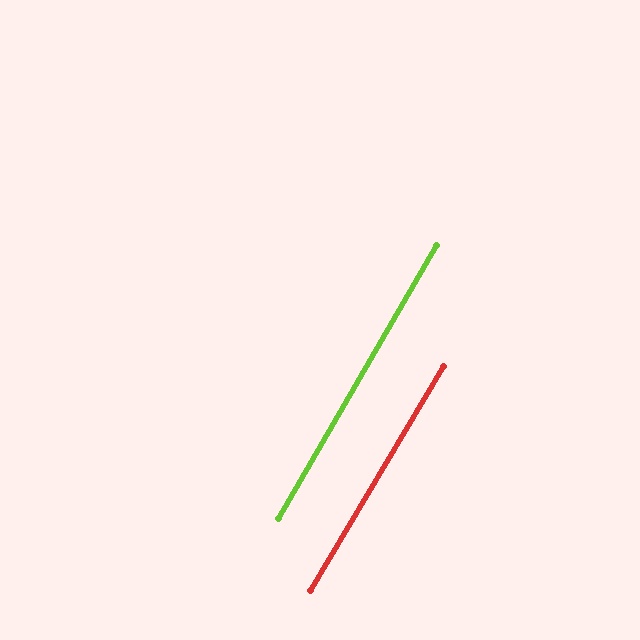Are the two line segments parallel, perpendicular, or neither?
Parallel — their directions differ by only 0.8°.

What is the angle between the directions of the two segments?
Approximately 1 degree.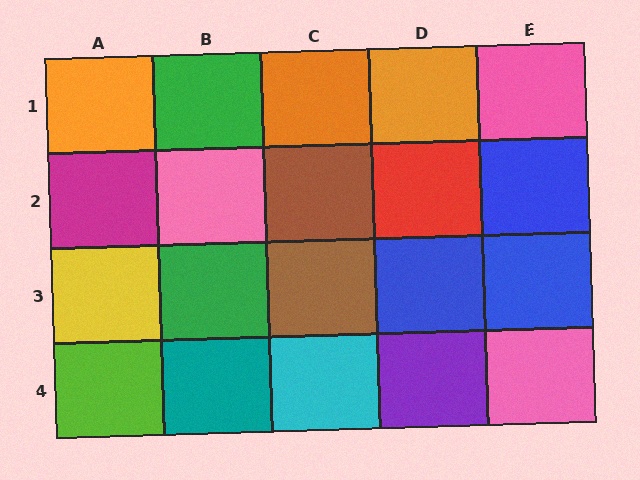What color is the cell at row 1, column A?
Orange.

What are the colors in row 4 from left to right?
Lime, teal, cyan, purple, pink.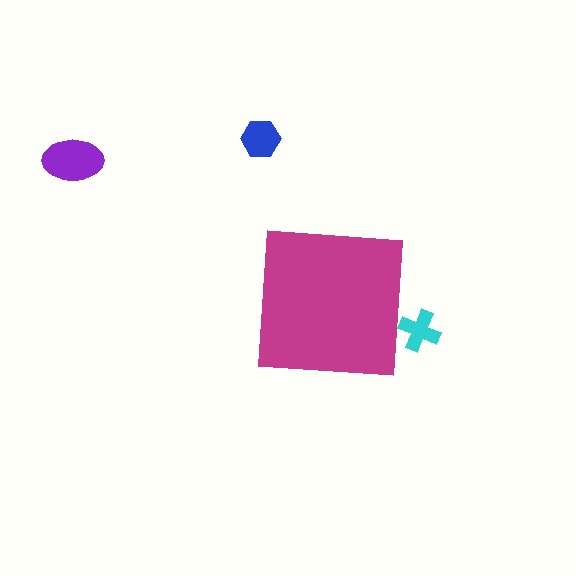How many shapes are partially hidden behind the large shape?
1 shape is partially hidden.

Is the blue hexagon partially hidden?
No, the blue hexagon is fully visible.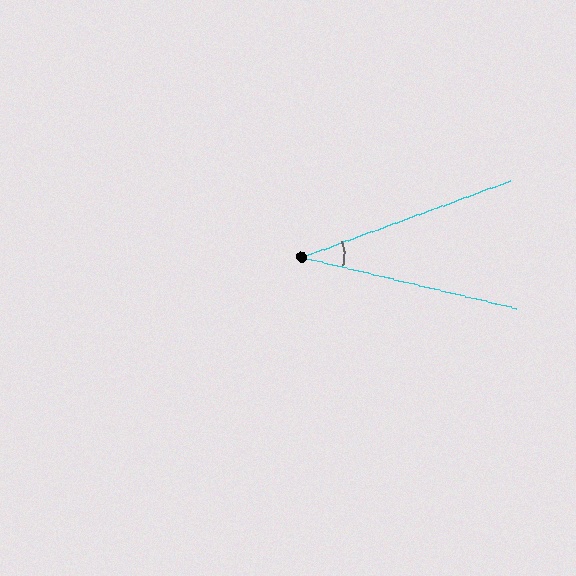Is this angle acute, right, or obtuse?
It is acute.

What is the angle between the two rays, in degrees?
Approximately 34 degrees.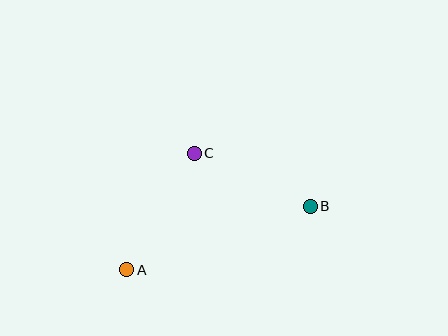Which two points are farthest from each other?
Points A and B are farthest from each other.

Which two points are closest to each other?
Points B and C are closest to each other.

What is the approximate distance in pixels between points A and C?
The distance between A and C is approximately 135 pixels.